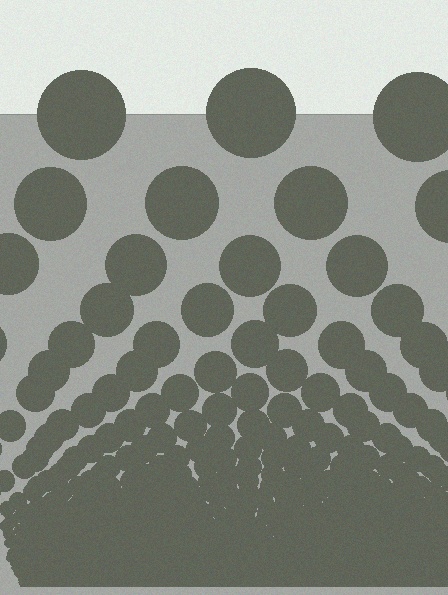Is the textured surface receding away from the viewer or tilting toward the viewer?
The surface appears to tilt toward the viewer. Texture elements get larger and sparser toward the top.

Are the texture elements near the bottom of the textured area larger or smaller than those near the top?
Smaller. The gradient is inverted — elements near the bottom are smaller and denser.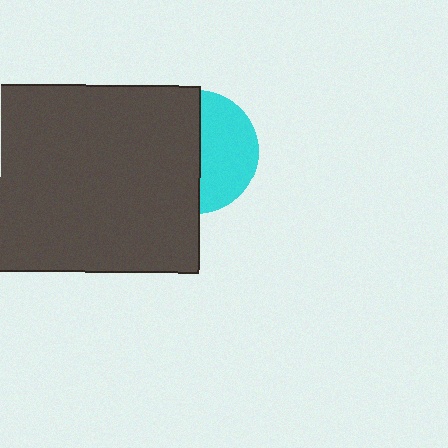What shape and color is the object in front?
The object in front is a dark gray rectangle.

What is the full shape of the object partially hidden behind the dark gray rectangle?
The partially hidden object is a cyan circle.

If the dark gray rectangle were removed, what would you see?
You would see the complete cyan circle.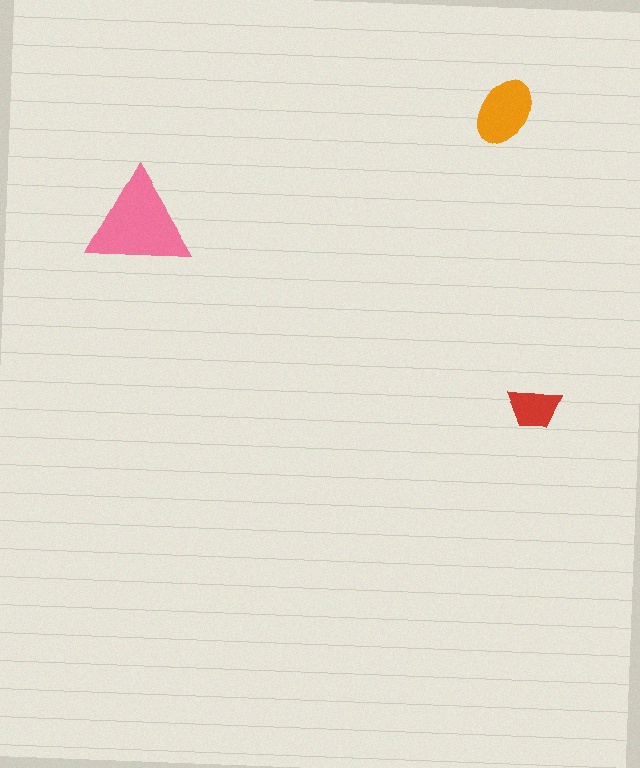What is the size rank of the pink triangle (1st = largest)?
1st.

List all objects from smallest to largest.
The red trapezoid, the orange ellipse, the pink triangle.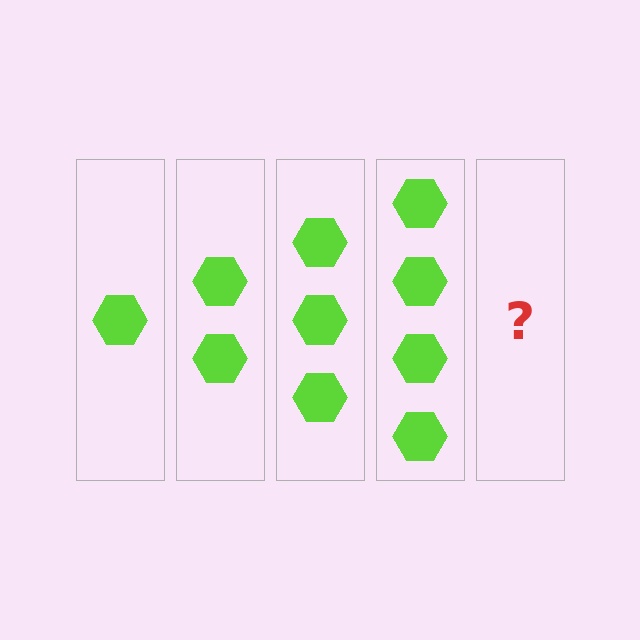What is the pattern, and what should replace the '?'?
The pattern is that each step adds one more hexagon. The '?' should be 5 hexagons.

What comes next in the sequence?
The next element should be 5 hexagons.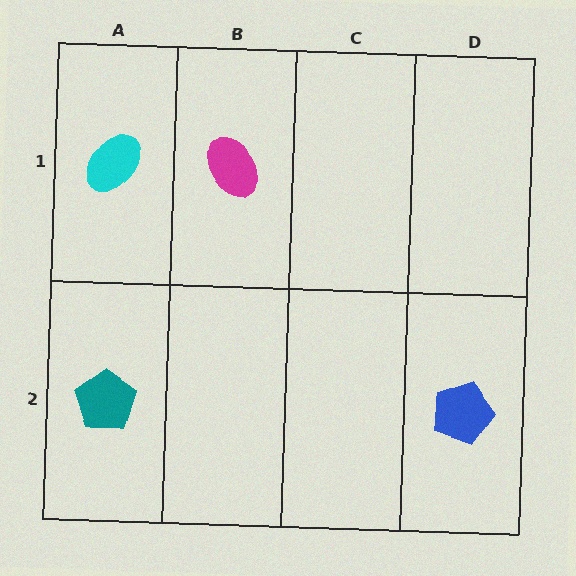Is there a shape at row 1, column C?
No, that cell is empty.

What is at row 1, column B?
A magenta ellipse.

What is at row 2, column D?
A blue pentagon.